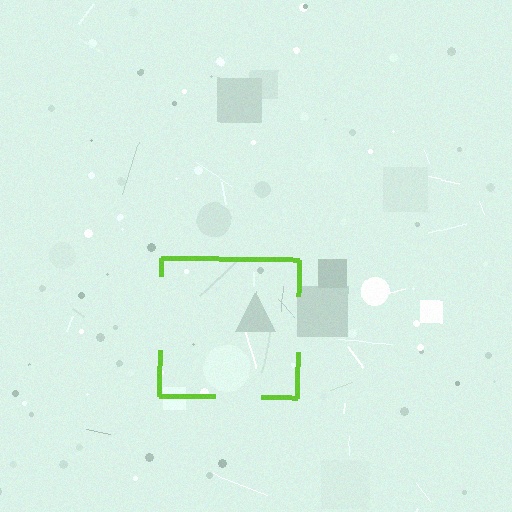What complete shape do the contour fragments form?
The contour fragments form a square.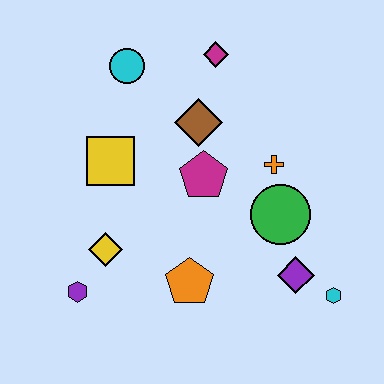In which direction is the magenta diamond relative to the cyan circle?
The magenta diamond is to the right of the cyan circle.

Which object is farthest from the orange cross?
The purple hexagon is farthest from the orange cross.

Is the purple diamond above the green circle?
No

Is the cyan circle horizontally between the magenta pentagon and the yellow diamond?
Yes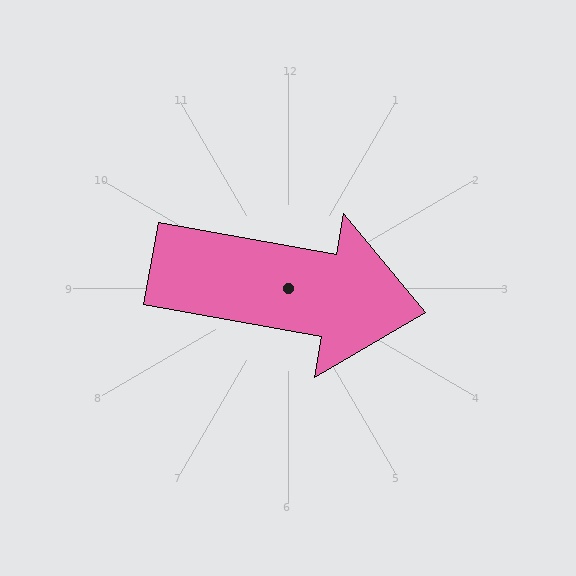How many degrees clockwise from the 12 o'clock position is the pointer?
Approximately 100 degrees.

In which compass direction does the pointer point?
East.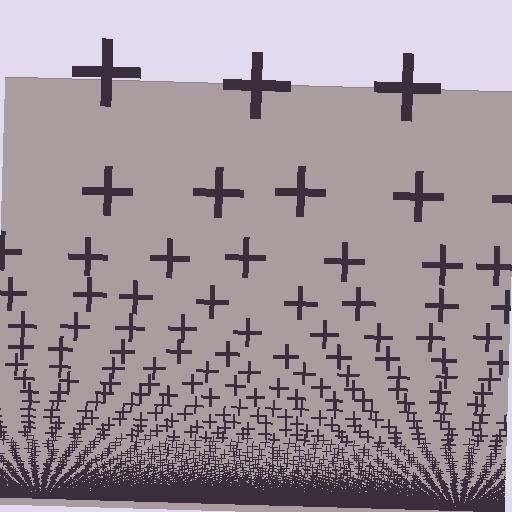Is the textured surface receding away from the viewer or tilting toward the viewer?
The surface appears to tilt toward the viewer. Texture elements get larger and sparser toward the top.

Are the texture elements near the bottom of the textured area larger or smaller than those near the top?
Smaller. The gradient is inverted — elements near the bottom are smaller and denser.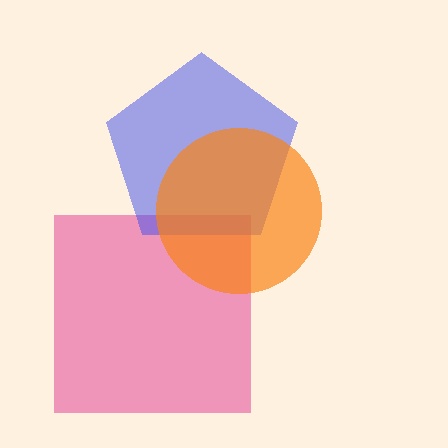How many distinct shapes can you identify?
There are 3 distinct shapes: a pink square, a blue pentagon, an orange circle.